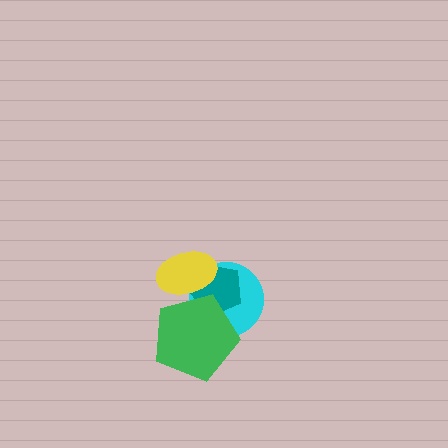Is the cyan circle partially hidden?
Yes, it is partially covered by another shape.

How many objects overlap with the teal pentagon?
3 objects overlap with the teal pentagon.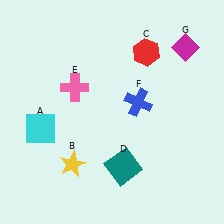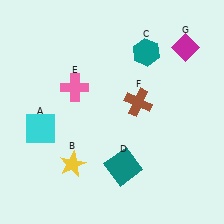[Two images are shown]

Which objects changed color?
C changed from red to teal. F changed from blue to brown.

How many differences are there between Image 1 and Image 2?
There are 2 differences between the two images.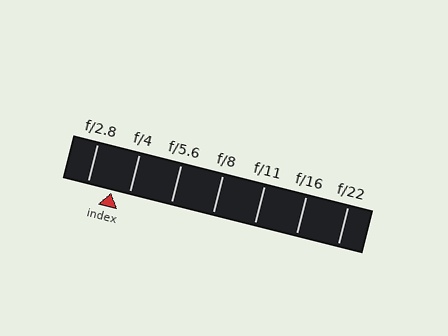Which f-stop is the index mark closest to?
The index mark is closest to f/4.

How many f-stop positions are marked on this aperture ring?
There are 7 f-stop positions marked.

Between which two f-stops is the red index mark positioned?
The index mark is between f/2.8 and f/4.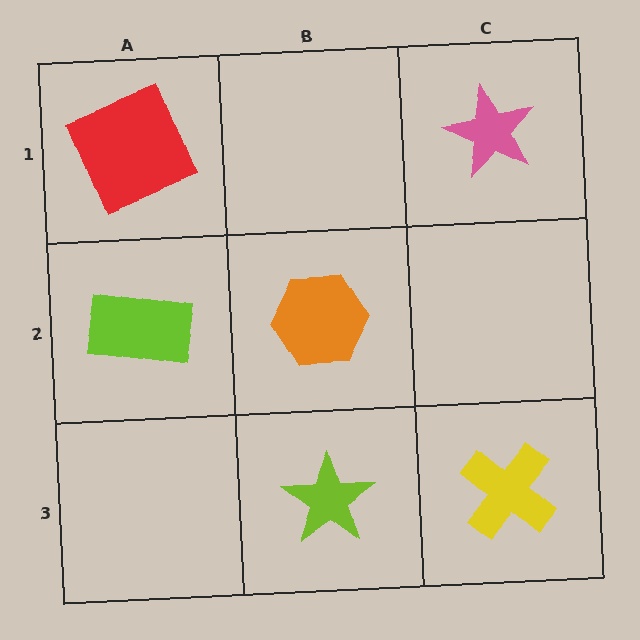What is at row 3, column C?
A yellow cross.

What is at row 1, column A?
A red square.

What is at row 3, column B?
A lime star.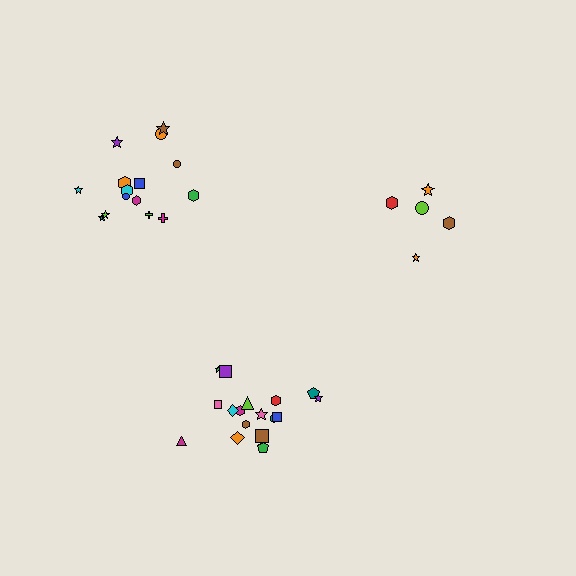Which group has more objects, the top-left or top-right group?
The top-left group.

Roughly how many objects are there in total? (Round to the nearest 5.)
Roughly 40 objects in total.